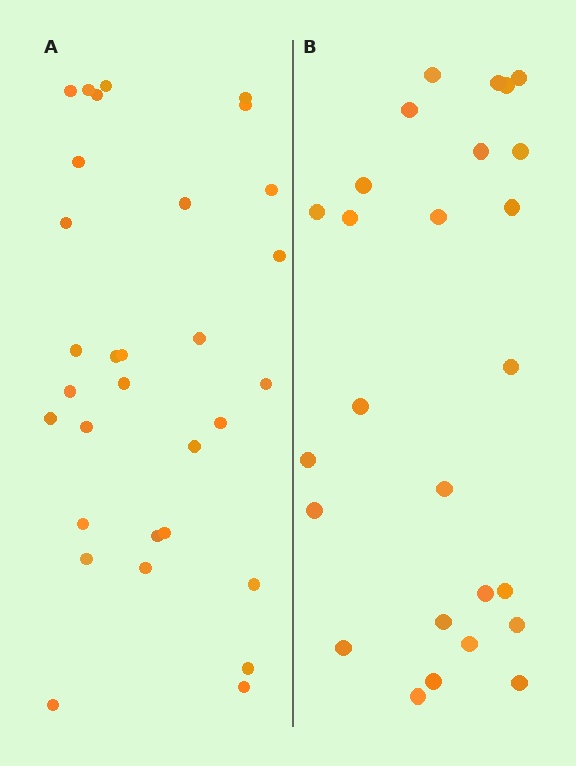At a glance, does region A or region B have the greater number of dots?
Region A (the left region) has more dots.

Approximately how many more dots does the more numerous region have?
Region A has about 5 more dots than region B.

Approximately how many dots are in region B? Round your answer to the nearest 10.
About 30 dots. (The exact count is 26, which rounds to 30.)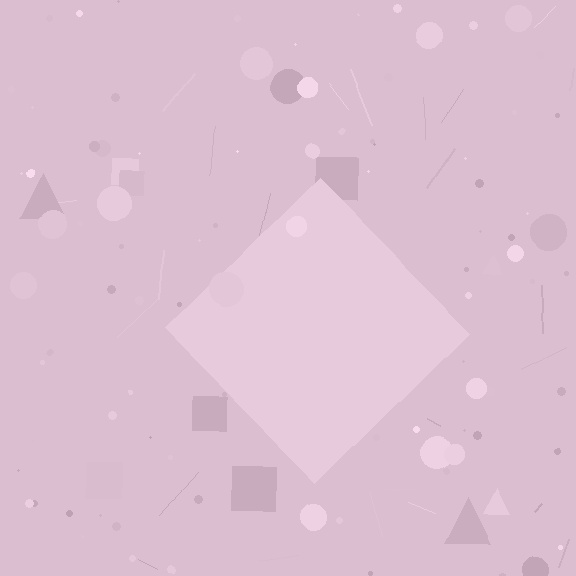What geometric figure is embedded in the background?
A diamond is embedded in the background.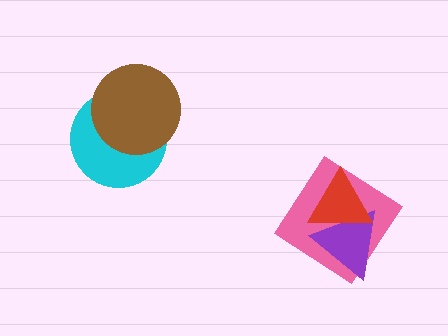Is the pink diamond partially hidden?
Yes, it is partially covered by another shape.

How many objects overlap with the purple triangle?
2 objects overlap with the purple triangle.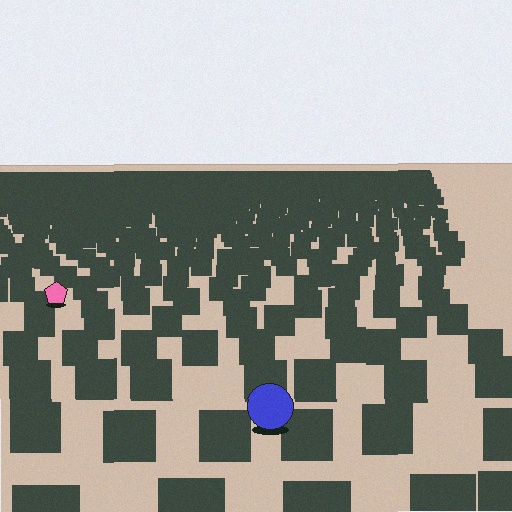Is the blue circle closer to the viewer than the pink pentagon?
Yes. The blue circle is closer — you can tell from the texture gradient: the ground texture is coarser near it.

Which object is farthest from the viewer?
The pink pentagon is farthest from the viewer. It appears smaller and the ground texture around it is denser.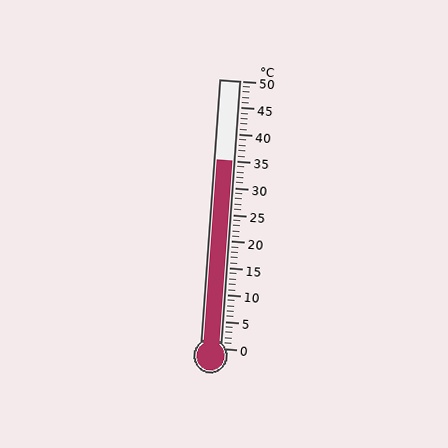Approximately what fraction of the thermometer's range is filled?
The thermometer is filled to approximately 70% of its range.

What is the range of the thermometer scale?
The thermometer scale ranges from 0°C to 50°C.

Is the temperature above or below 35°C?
The temperature is at 35°C.